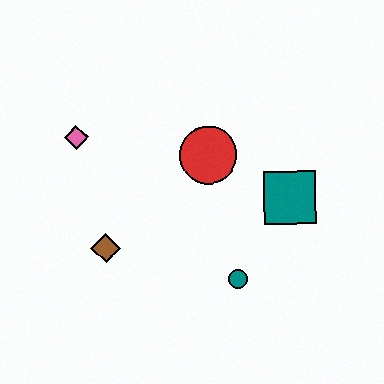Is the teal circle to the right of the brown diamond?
Yes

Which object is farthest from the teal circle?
The pink diamond is farthest from the teal circle.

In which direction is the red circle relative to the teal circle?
The red circle is above the teal circle.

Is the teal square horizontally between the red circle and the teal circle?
No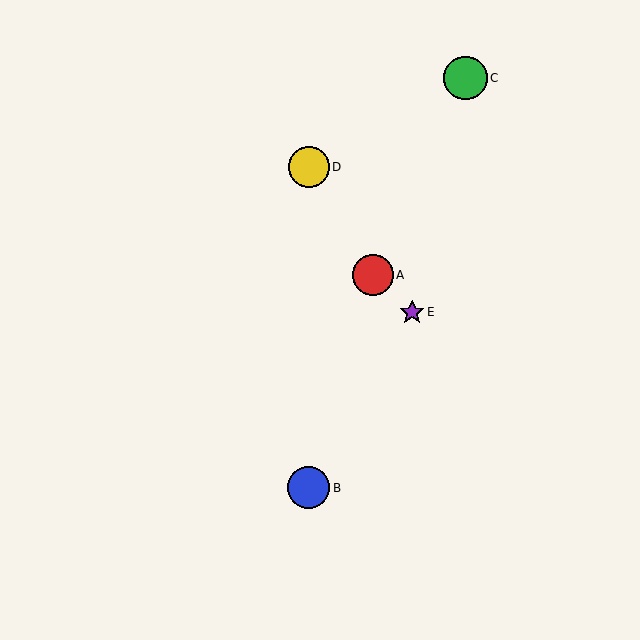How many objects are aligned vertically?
2 objects (B, D) are aligned vertically.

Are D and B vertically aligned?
Yes, both are at x≈309.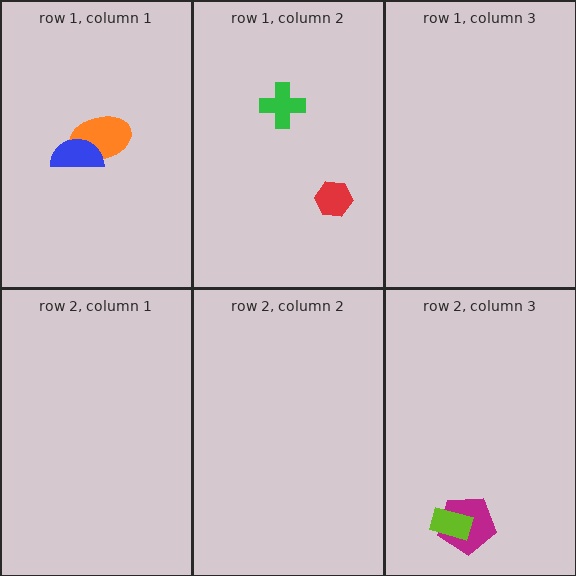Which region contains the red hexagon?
The row 1, column 2 region.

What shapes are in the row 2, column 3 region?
The magenta pentagon, the lime rectangle.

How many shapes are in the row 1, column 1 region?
2.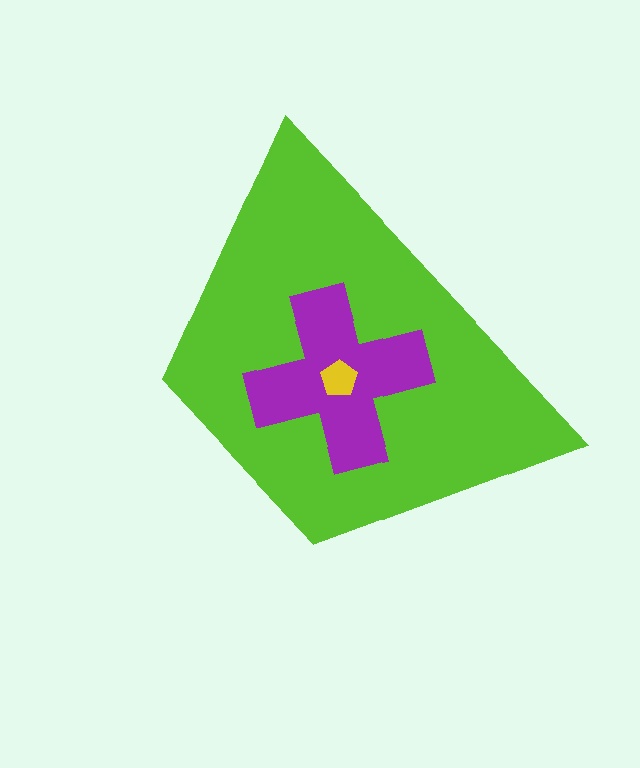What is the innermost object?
The yellow pentagon.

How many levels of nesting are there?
3.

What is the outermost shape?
The lime trapezoid.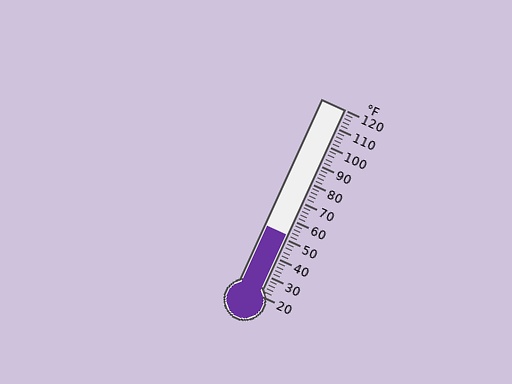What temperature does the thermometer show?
The thermometer shows approximately 52°F.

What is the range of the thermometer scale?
The thermometer scale ranges from 20°F to 120°F.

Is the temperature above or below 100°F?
The temperature is below 100°F.